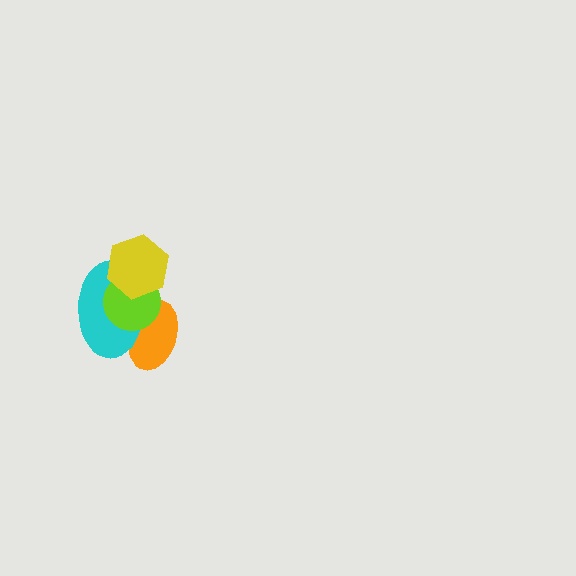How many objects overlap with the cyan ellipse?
3 objects overlap with the cyan ellipse.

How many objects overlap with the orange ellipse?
2 objects overlap with the orange ellipse.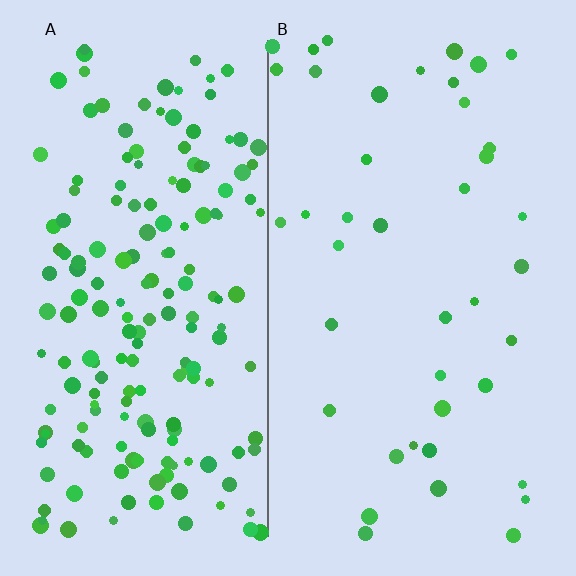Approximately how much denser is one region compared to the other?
Approximately 4.3× — region A over region B.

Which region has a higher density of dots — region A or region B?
A (the left).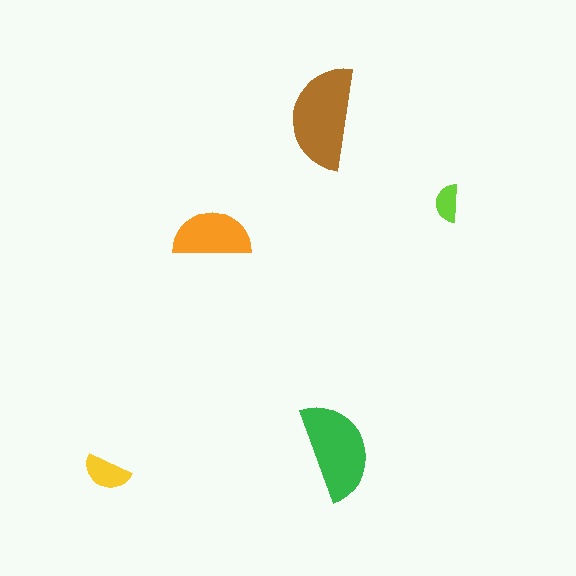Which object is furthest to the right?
The lime semicircle is rightmost.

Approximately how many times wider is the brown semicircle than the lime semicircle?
About 2.5 times wider.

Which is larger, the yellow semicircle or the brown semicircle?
The brown one.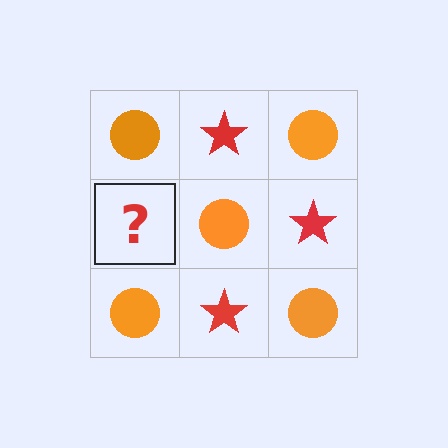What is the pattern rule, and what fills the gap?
The rule is that it alternates orange circle and red star in a checkerboard pattern. The gap should be filled with a red star.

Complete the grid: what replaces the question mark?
The question mark should be replaced with a red star.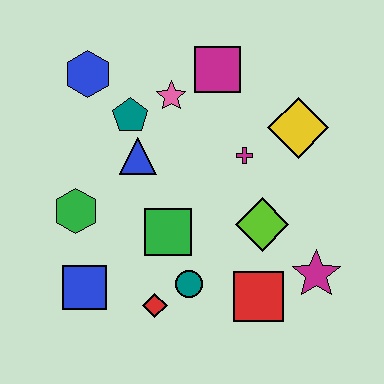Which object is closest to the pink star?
The teal pentagon is closest to the pink star.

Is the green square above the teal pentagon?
No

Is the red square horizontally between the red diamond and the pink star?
No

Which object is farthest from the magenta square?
The blue square is farthest from the magenta square.